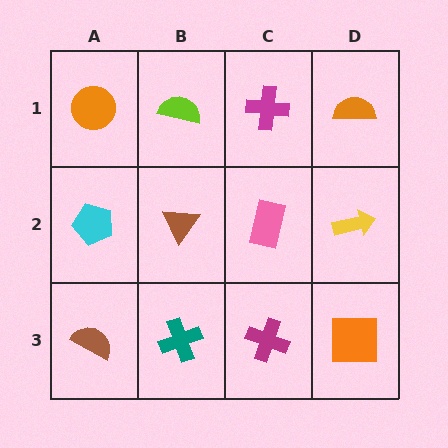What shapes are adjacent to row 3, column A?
A cyan pentagon (row 2, column A), a teal cross (row 3, column B).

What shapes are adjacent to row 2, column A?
An orange circle (row 1, column A), a brown semicircle (row 3, column A), a brown triangle (row 2, column B).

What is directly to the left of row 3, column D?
A magenta cross.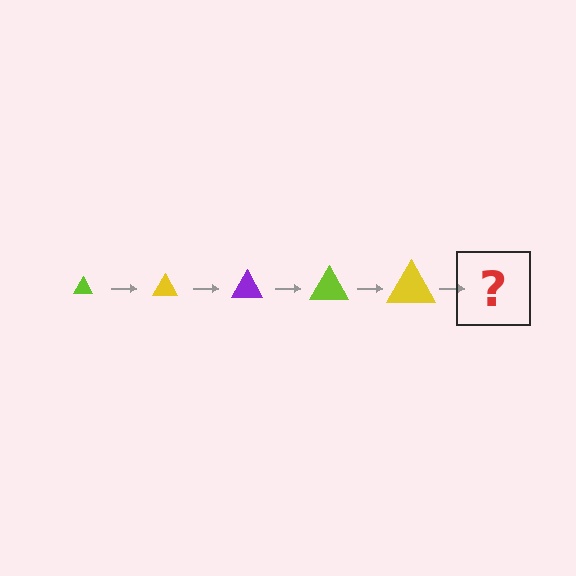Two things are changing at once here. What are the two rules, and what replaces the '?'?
The two rules are that the triangle grows larger each step and the color cycles through lime, yellow, and purple. The '?' should be a purple triangle, larger than the previous one.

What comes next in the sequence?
The next element should be a purple triangle, larger than the previous one.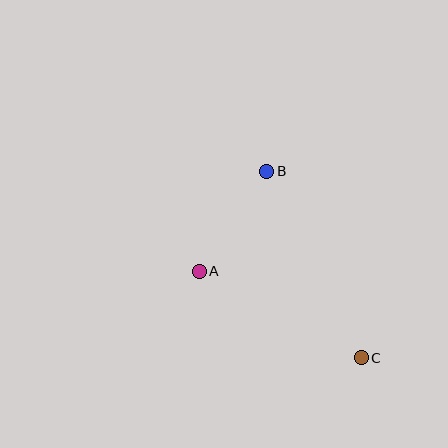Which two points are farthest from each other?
Points B and C are farthest from each other.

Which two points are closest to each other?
Points A and B are closest to each other.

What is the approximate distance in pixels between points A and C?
The distance between A and C is approximately 183 pixels.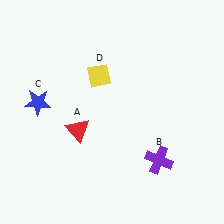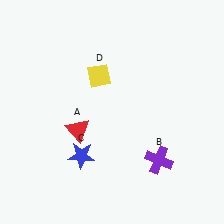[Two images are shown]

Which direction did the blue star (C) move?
The blue star (C) moved down.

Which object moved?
The blue star (C) moved down.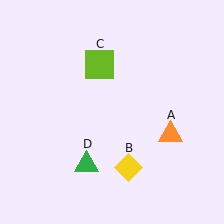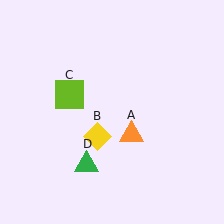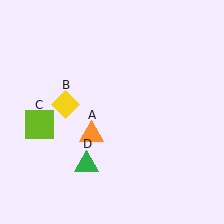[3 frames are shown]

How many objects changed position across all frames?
3 objects changed position: orange triangle (object A), yellow diamond (object B), lime square (object C).